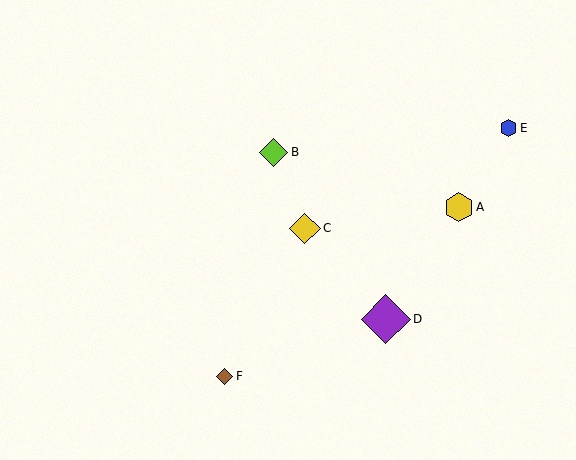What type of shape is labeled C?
Shape C is a yellow diamond.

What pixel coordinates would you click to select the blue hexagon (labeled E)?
Click at (509, 128) to select the blue hexagon E.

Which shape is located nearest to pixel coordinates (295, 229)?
The yellow diamond (labeled C) at (305, 228) is nearest to that location.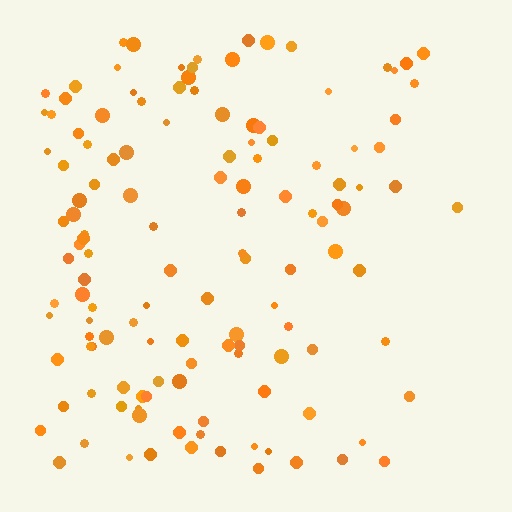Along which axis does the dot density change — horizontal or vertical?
Horizontal.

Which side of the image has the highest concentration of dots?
The left.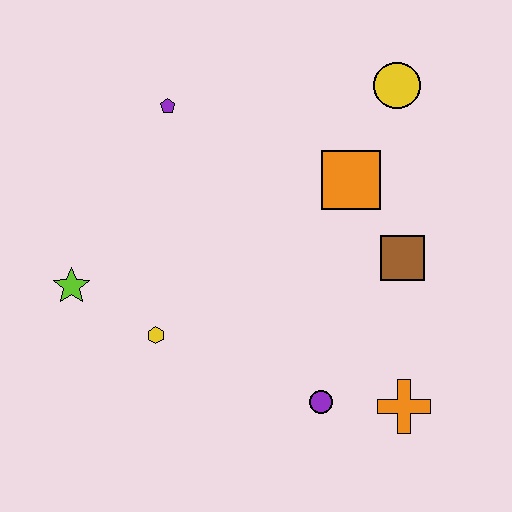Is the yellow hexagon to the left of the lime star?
No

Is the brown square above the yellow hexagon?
Yes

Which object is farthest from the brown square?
The lime star is farthest from the brown square.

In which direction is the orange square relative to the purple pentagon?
The orange square is to the right of the purple pentagon.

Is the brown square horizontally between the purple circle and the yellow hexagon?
No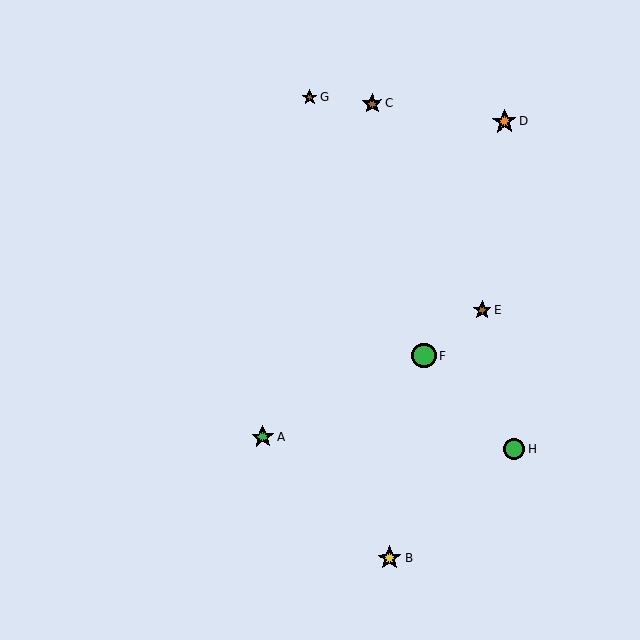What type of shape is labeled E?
Shape E is a brown star.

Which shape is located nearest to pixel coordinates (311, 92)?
The brown star (labeled G) at (310, 98) is nearest to that location.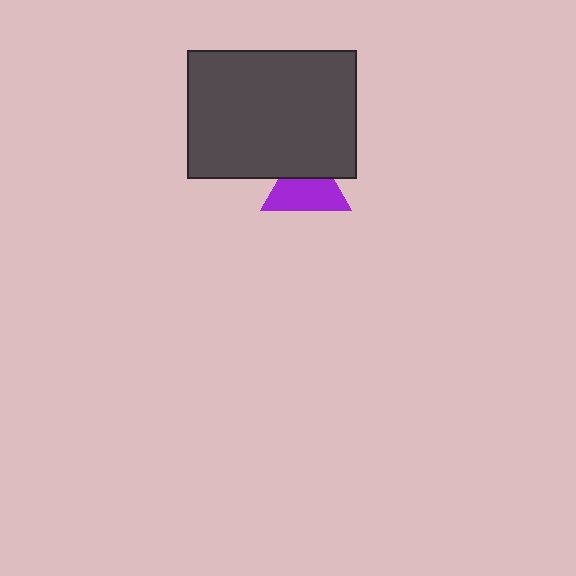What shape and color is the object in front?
The object in front is a dark gray rectangle.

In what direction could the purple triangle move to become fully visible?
The purple triangle could move down. That would shift it out from behind the dark gray rectangle entirely.